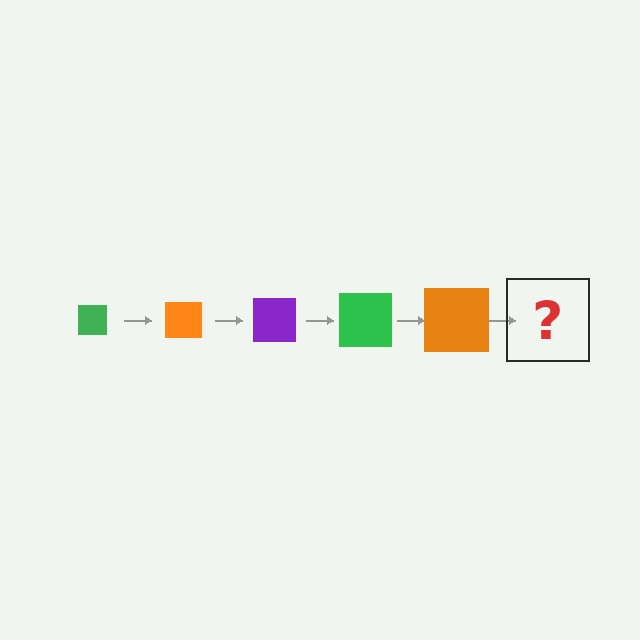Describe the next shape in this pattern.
It should be a purple square, larger than the previous one.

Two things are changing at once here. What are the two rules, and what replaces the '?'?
The two rules are that the square grows larger each step and the color cycles through green, orange, and purple. The '?' should be a purple square, larger than the previous one.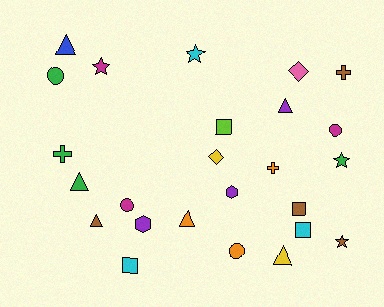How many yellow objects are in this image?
There are 2 yellow objects.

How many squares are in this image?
There are 4 squares.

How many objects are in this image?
There are 25 objects.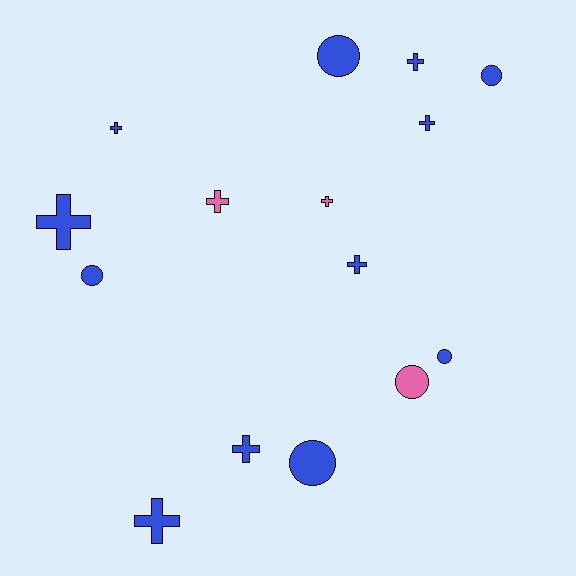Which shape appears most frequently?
Cross, with 9 objects.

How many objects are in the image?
There are 15 objects.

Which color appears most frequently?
Blue, with 12 objects.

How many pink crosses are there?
There are 2 pink crosses.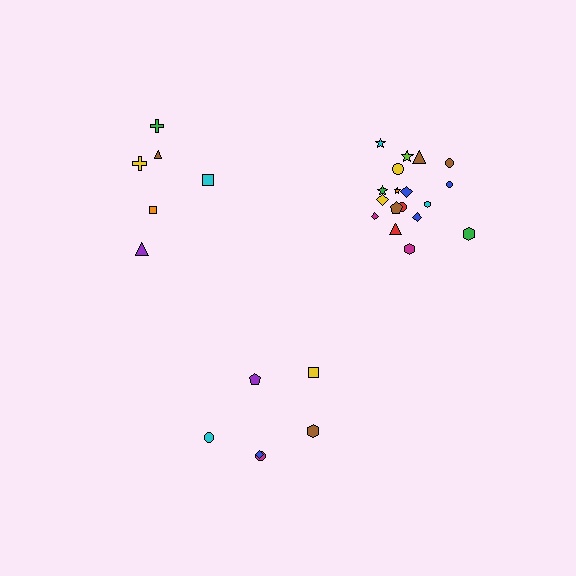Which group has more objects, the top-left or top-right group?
The top-right group.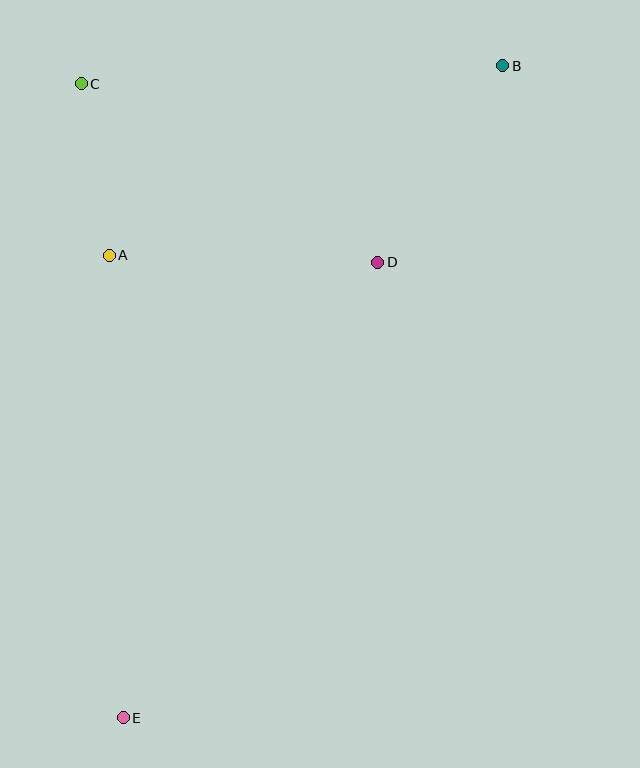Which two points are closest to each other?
Points A and C are closest to each other.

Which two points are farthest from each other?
Points B and E are farthest from each other.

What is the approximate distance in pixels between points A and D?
The distance between A and D is approximately 268 pixels.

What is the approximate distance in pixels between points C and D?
The distance between C and D is approximately 346 pixels.